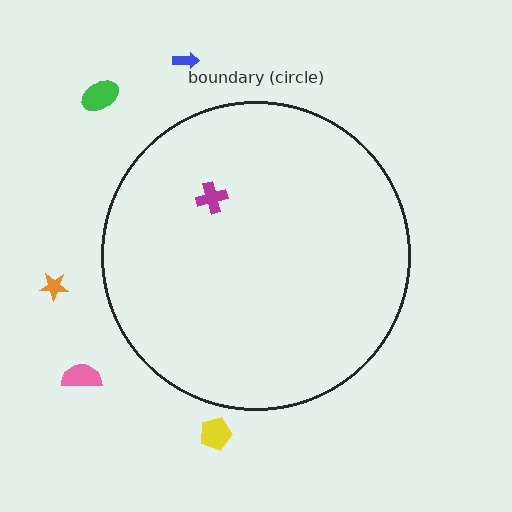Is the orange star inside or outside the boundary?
Outside.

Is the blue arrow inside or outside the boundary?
Outside.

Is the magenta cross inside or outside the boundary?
Inside.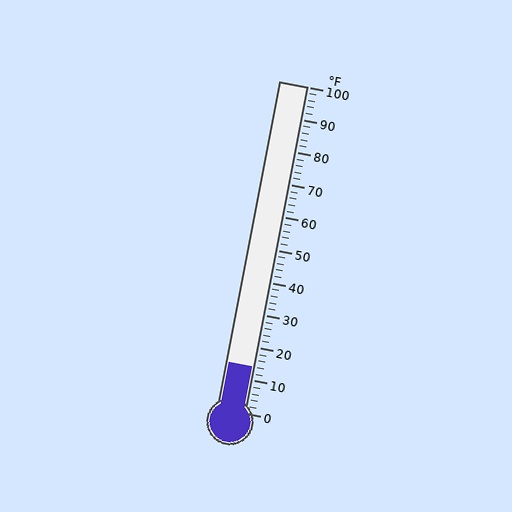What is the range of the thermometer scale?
The thermometer scale ranges from 0°F to 100°F.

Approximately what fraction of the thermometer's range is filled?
The thermometer is filled to approximately 15% of its range.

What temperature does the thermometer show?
The thermometer shows approximately 14°F.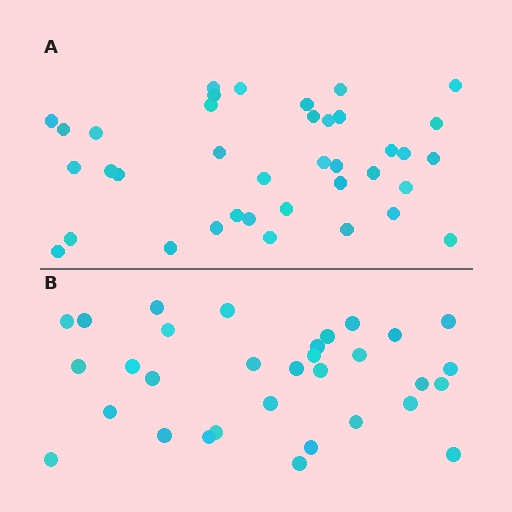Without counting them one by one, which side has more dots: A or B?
Region A (the top region) has more dots.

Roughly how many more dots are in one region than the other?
Region A has about 6 more dots than region B.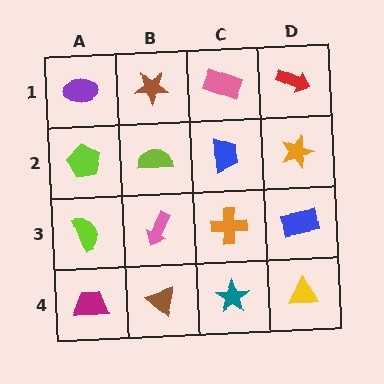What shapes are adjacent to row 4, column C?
An orange cross (row 3, column C), a brown triangle (row 4, column B), a yellow triangle (row 4, column D).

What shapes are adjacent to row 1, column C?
A blue trapezoid (row 2, column C), a brown star (row 1, column B), a red arrow (row 1, column D).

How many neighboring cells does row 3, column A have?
3.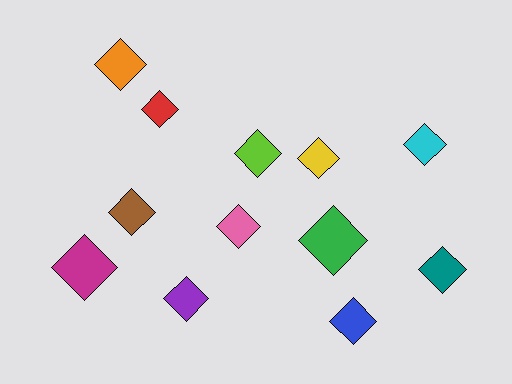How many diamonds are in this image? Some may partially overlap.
There are 12 diamonds.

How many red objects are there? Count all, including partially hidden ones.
There is 1 red object.